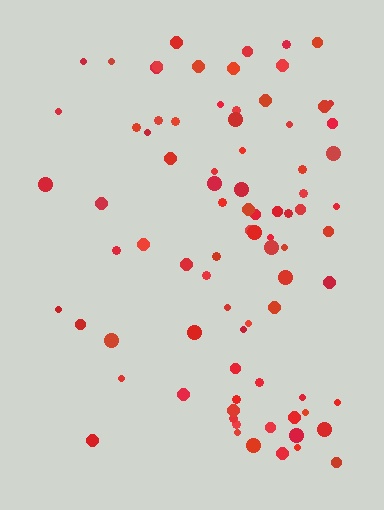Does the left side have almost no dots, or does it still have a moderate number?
Still a moderate number, just noticeably fewer than the right.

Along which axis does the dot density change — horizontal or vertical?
Horizontal.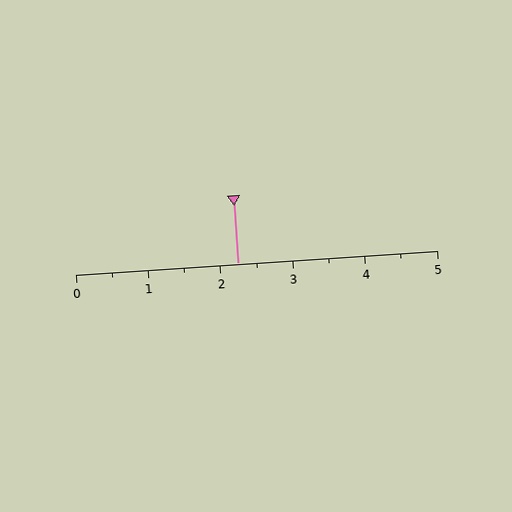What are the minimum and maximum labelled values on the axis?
The axis runs from 0 to 5.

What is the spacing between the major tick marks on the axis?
The major ticks are spaced 1 apart.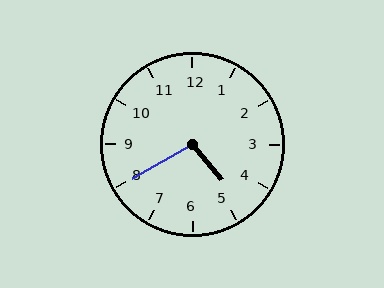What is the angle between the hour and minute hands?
Approximately 100 degrees.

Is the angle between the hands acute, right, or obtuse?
It is obtuse.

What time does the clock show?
4:40.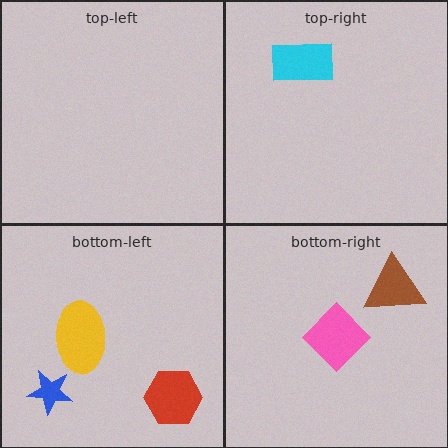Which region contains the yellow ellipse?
The bottom-left region.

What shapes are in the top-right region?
The cyan rectangle.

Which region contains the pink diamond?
The bottom-right region.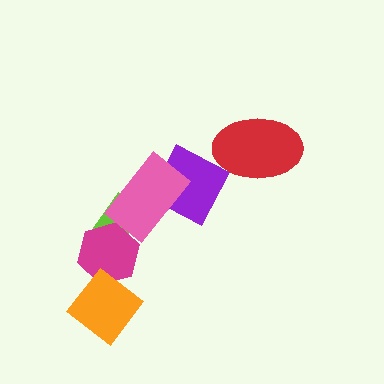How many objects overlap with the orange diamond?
1 object overlaps with the orange diamond.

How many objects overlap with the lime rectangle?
2 objects overlap with the lime rectangle.